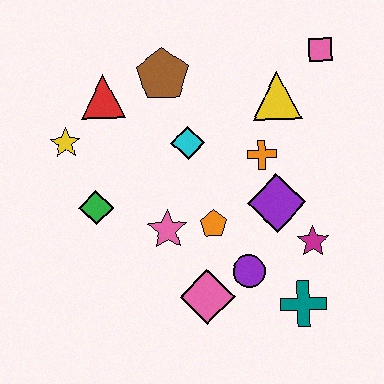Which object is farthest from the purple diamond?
The yellow star is farthest from the purple diamond.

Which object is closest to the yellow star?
The red triangle is closest to the yellow star.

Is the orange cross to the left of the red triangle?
No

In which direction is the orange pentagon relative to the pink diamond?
The orange pentagon is above the pink diamond.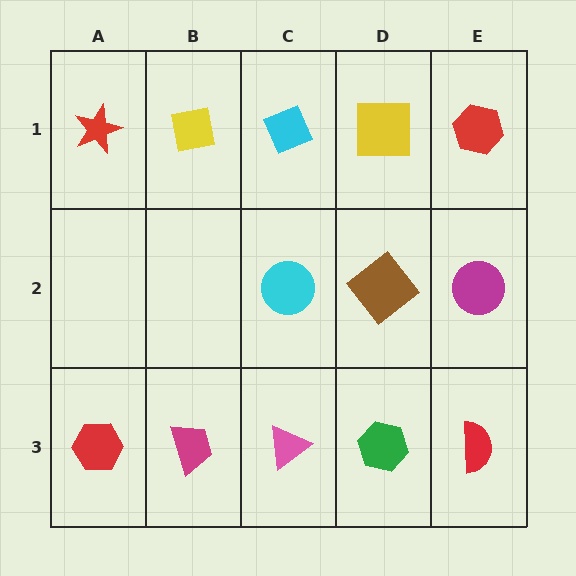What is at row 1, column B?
A yellow square.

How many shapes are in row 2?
3 shapes.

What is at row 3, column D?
A green hexagon.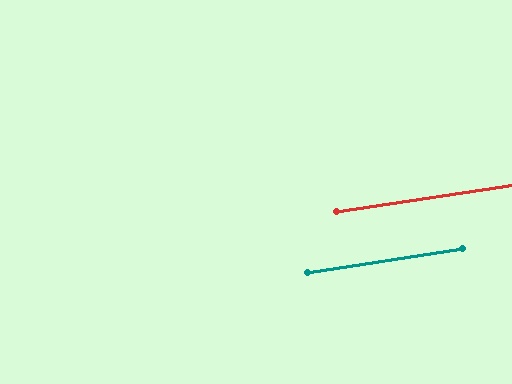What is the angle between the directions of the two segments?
Approximately 0 degrees.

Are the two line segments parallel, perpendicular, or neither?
Parallel — their directions differ by only 0.2°.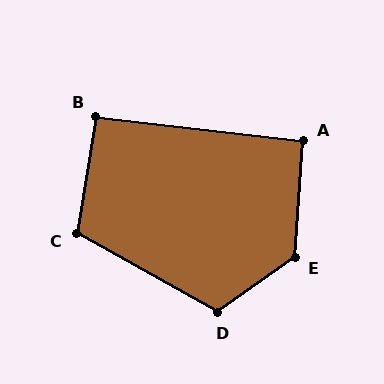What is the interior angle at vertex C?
Approximately 110 degrees (obtuse).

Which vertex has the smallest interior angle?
B, at approximately 92 degrees.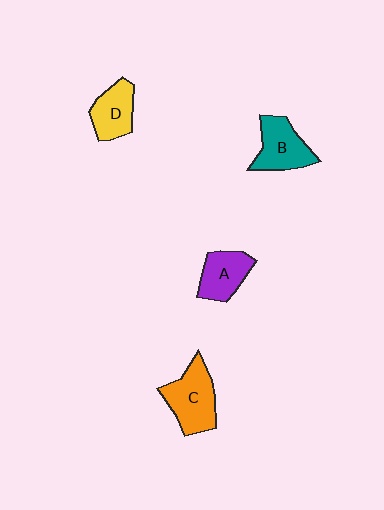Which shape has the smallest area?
Shape D (yellow).